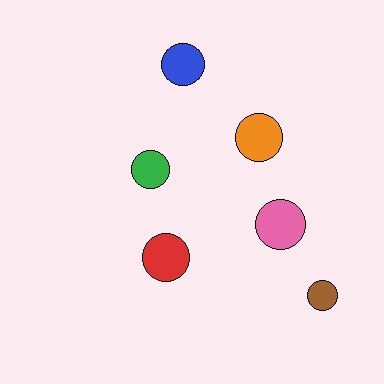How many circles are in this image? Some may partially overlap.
There are 6 circles.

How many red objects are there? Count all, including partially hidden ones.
There is 1 red object.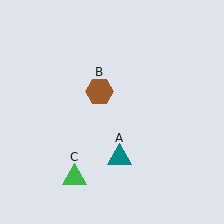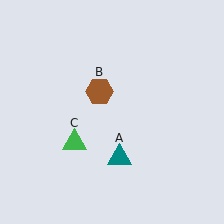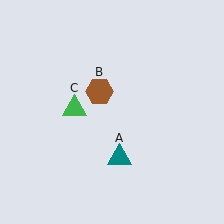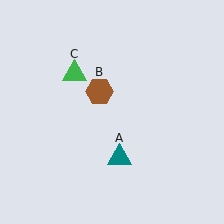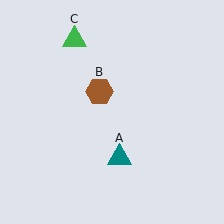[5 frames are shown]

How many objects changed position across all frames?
1 object changed position: green triangle (object C).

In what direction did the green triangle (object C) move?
The green triangle (object C) moved up.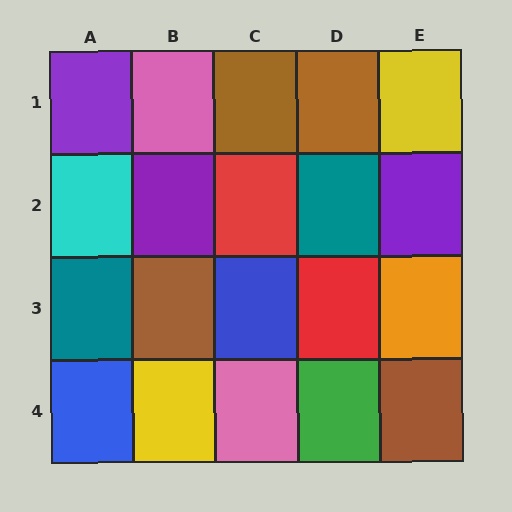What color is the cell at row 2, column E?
Purple.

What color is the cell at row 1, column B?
Pink.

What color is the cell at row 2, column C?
Red.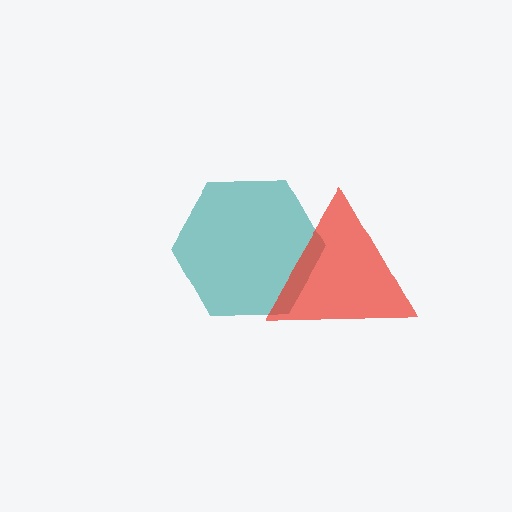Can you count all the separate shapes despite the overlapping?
Yes, there are 2 separate shapes.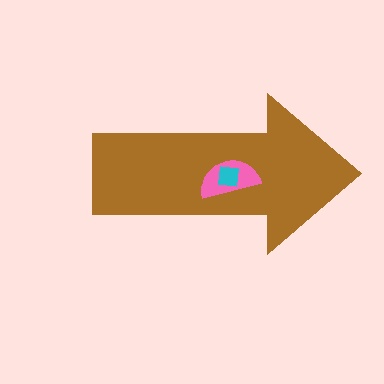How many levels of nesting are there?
3.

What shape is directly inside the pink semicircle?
The cyan square.